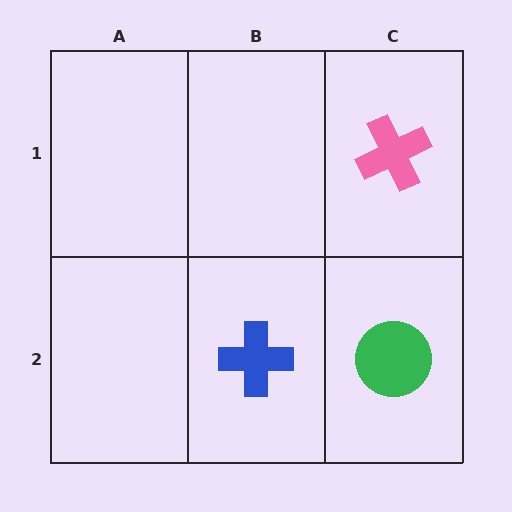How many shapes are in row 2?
2 shapes.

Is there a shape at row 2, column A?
No, that cell is empty.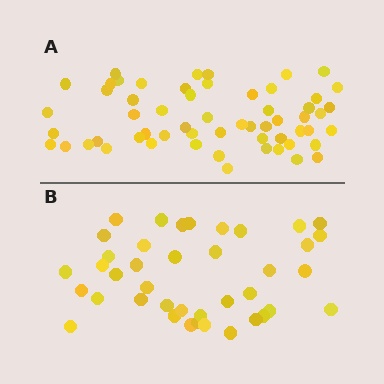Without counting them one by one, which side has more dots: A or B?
Region A (the top region) has more dots.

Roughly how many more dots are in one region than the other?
Region A has approximately 20 more dots than region B.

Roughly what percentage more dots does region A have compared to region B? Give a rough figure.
About 45% more.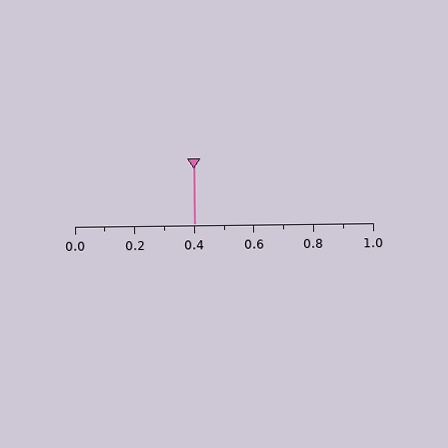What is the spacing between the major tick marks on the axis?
The major ticks are spaced 0.2 apart.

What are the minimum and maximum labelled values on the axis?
The axis runs from 0.0 to 1.0.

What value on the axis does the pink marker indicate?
The marker indicates approximately 0.4.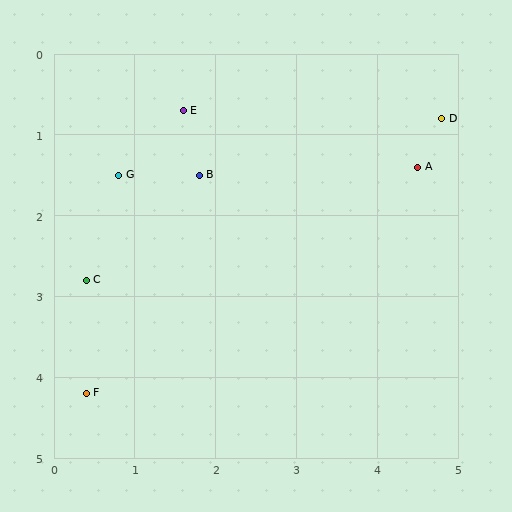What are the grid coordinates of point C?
Point C is at approximately (0.4, 2.8).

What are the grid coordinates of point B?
Point B is at approximately (1.8, 1.5).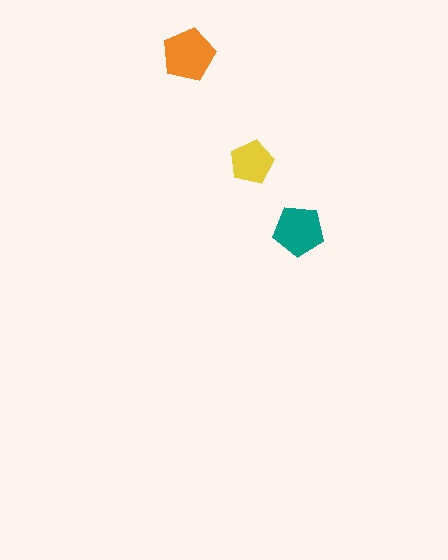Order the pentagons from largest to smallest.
the orange one, the teal one, the yellow one.